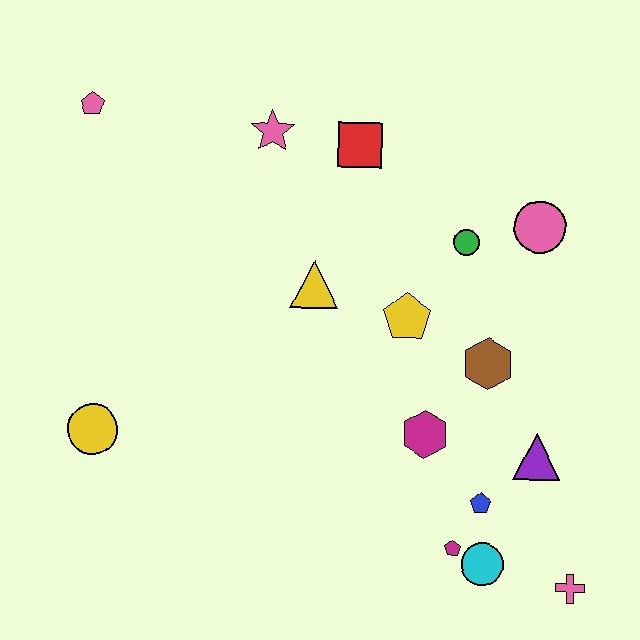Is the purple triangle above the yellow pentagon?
No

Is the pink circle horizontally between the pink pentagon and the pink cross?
Yes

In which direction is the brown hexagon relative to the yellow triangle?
The brown hexagon is to the right of the yellow triangle.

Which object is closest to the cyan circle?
The magenta pentagon is closest to the cyan circle.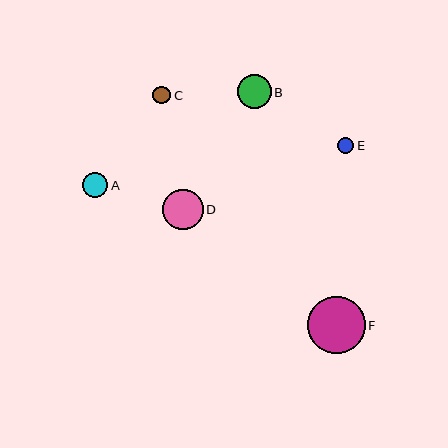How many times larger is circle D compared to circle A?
Circle D is approximately 1.6 times the size of circle A.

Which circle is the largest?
Circle F is the largest with a size of approximately 57 pixels.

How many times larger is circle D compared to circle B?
Circle D is approximately 1.2 times the size of circle B.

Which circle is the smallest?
Circle E is the smallest with a size of approximately 16 pixels.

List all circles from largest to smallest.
From largest to smallest: F, D, B, A, C, E.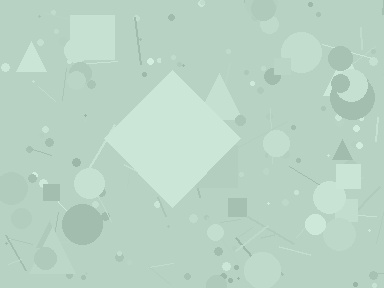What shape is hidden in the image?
A diamond is hidden in the image.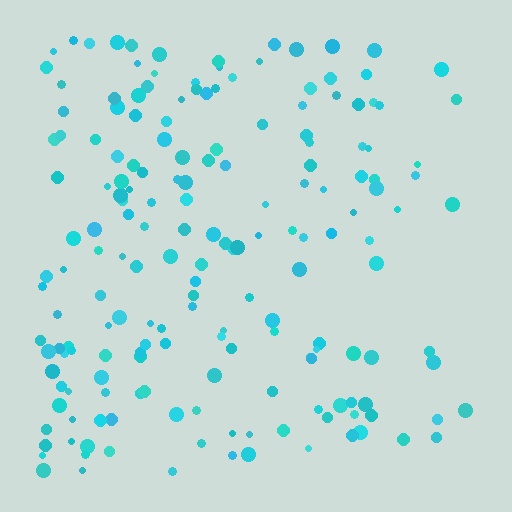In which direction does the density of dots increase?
From right to left, with the left side densest.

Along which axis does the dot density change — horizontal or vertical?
Horizontal.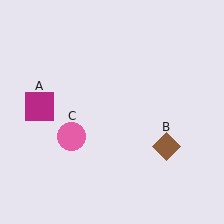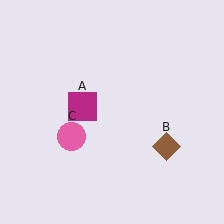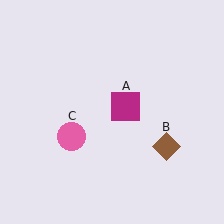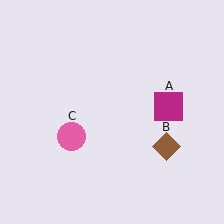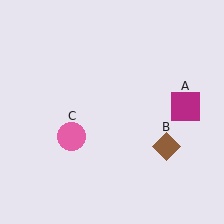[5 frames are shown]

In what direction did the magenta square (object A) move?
The magenta square (object A) moved right.